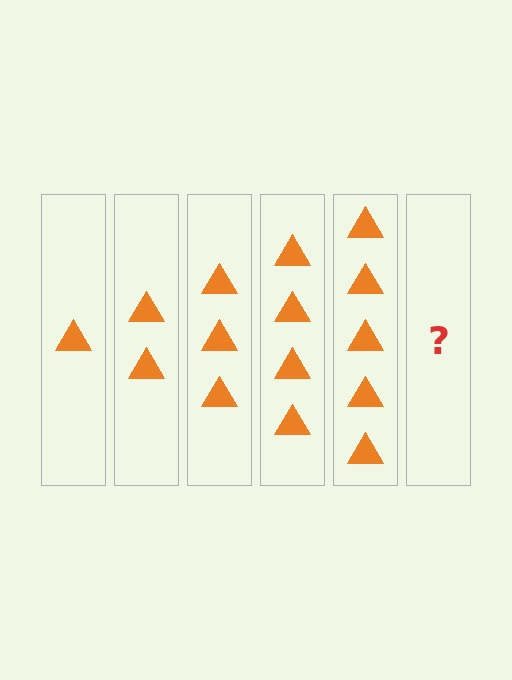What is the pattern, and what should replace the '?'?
The pattern is that each step adds one more triangle. The '?' should be 6 triangles.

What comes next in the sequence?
The next element should be 6 triangles.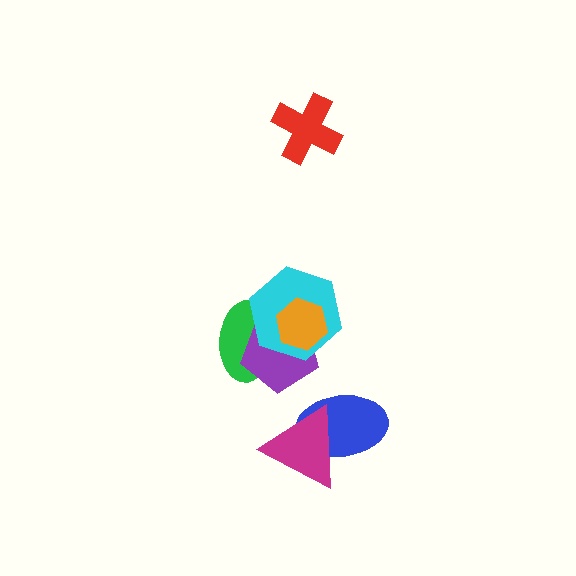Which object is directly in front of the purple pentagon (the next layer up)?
The cyan hexagon is directly in front of the purple pentagon.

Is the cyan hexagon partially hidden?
Yes, it is partially covered by another shape.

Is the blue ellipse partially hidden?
Yes, it is partially covered by another shape.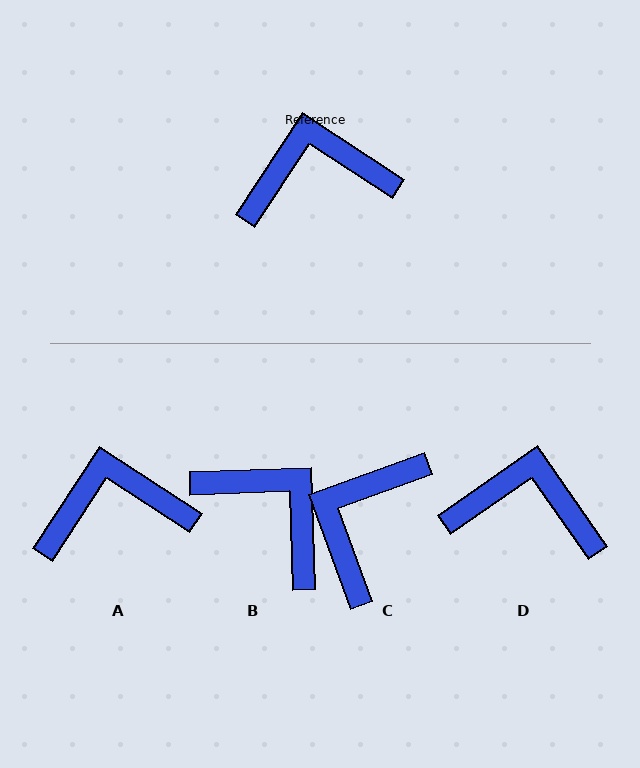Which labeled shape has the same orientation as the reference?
A.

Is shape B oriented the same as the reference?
No, it is off by about 55 degrees.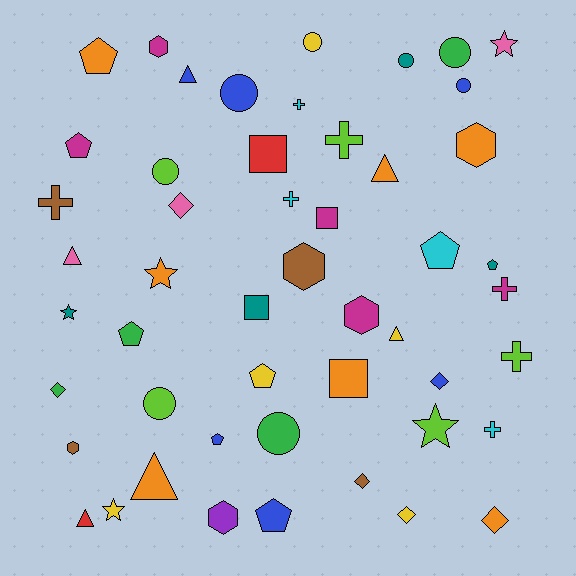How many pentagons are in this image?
There are 8 pentagons.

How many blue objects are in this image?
There are 6 blue objects.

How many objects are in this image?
There are 50 objects.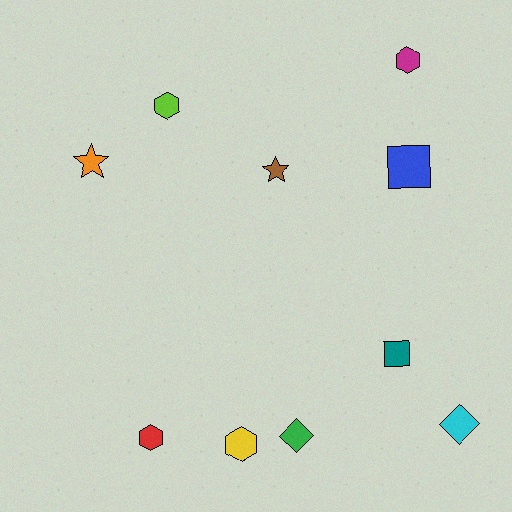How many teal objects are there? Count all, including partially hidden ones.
There is 1 teal object.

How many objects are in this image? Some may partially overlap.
There are 10 objects.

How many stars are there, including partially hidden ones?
There are 2 stars.